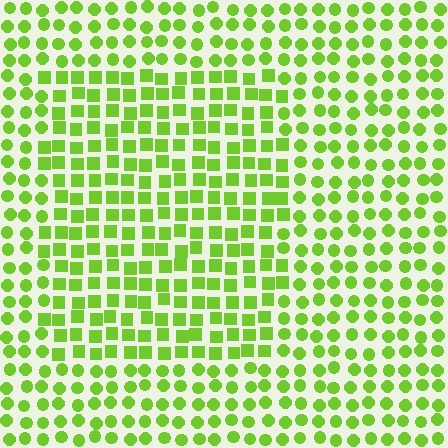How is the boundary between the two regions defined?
The boundary is defined by a change in element shape: squares inside vs. circles outside. All elements share the same color and spacing.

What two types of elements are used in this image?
The image uses squares inside the rectangle region and circles outside it.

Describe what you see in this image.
The image is filled with small lime elements arranged in a uniform grid. A rectangle-shaped region contains squares, while the surrounding area contains circles. The boundary is defined purely by the change in element shape.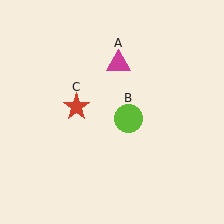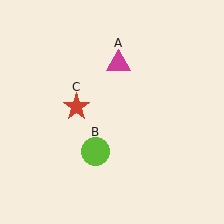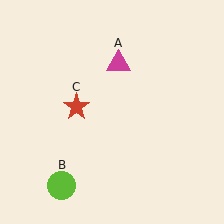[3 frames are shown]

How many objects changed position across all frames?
1 object changed position: lime circle (object B).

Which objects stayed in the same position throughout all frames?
Magenta triangle (object A) and red star (object C) remained stationary.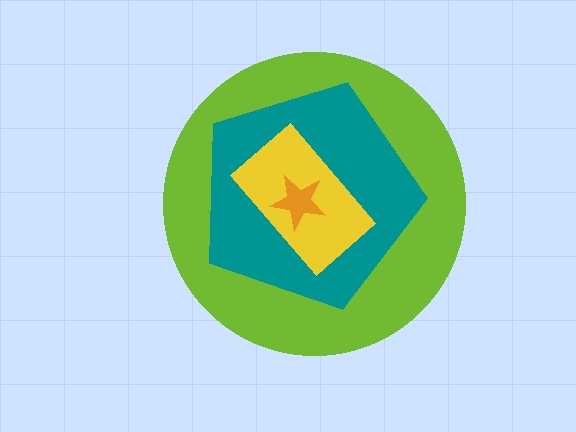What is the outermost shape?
The lime circle.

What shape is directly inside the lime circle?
The teal pentagon.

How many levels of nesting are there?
4.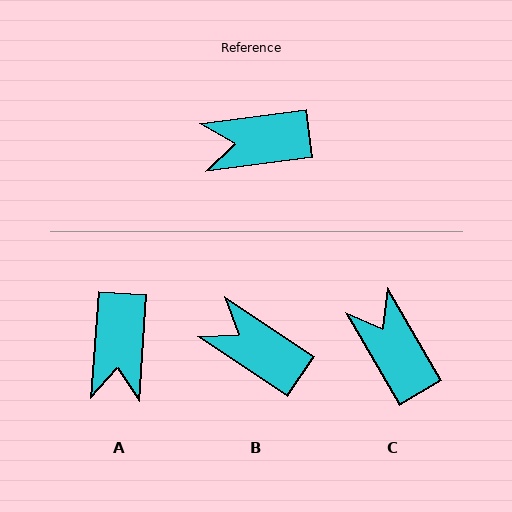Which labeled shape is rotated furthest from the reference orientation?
A, about 79 degrees away.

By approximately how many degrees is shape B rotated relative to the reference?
Approximately 42 degrees clockwise.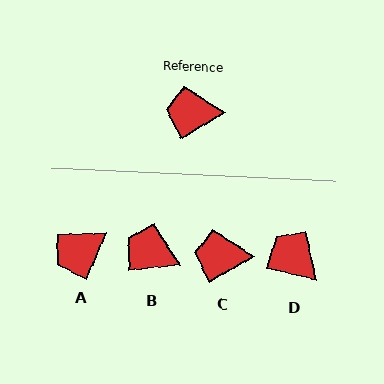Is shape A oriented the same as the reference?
No, it is off by about 36 degrees.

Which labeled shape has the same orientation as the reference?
C.